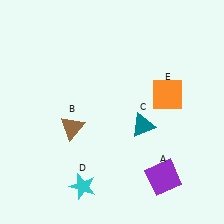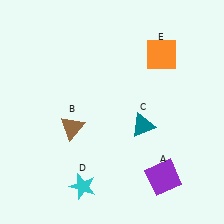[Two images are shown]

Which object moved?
The orange square (E) moved up.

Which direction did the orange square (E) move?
The orange square (E) moved up.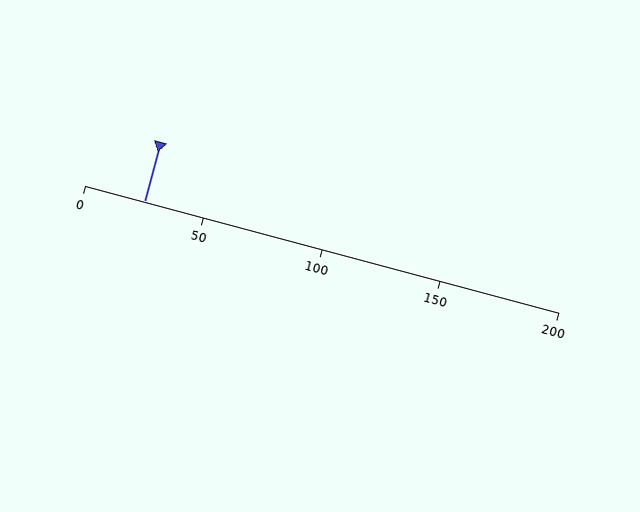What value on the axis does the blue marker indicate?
The marker indicates approximately 25.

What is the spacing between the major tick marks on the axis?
The major ticks are spaced 50 apart.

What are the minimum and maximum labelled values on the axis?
The axis runs from 0 to 200.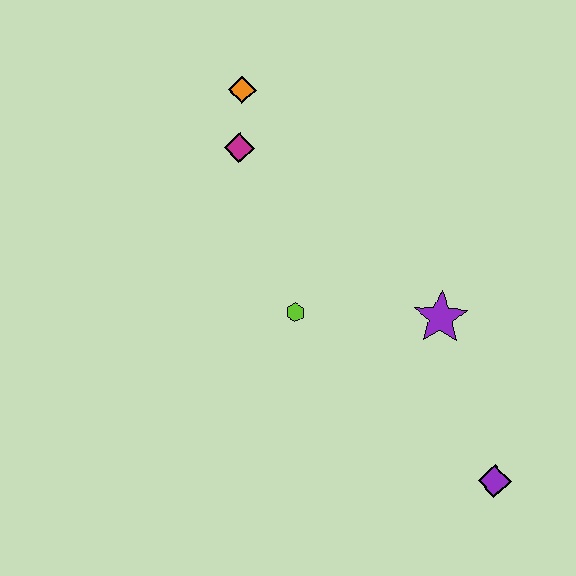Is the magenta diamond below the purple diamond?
No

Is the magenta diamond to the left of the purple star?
Yes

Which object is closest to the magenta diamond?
The orange diamond is closest to the magenta diamond.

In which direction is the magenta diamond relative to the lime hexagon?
The magenta diamond is above the lime hexagon.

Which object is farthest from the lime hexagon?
The purple diamond is farthest from the lime hexagon.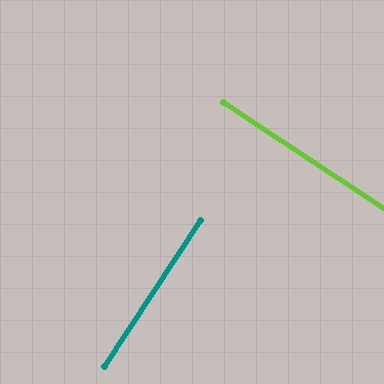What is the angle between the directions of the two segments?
Approximately 90 degrees.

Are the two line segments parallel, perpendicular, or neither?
Perpendicular — they meet at approximately 90°.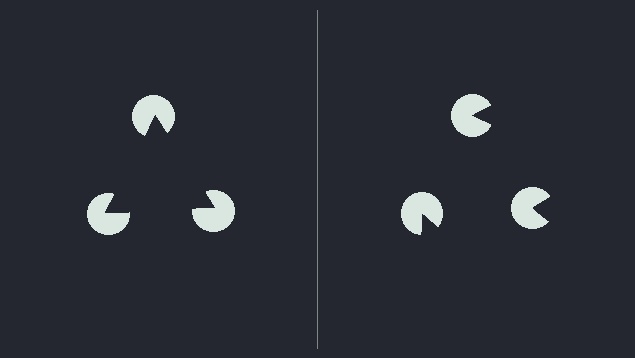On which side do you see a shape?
An illusory triangle appears on the left side. On the right side the wedge cuts are rotated, so no coherent shape forms.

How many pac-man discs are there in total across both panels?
6 — 3 on each side.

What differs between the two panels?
The pac-man discs are positioned identically on both sides; only the wedge orientations differ. On the left they align to a triangle; on the right they are misaligned.